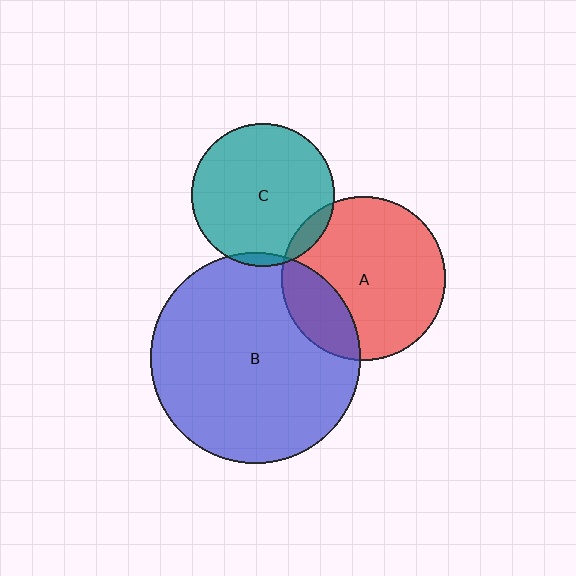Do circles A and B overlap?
Yes.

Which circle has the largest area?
Circle B (blue).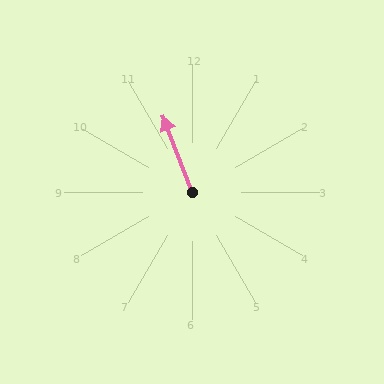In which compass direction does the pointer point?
North.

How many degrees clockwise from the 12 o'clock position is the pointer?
Approximately 339 degrees.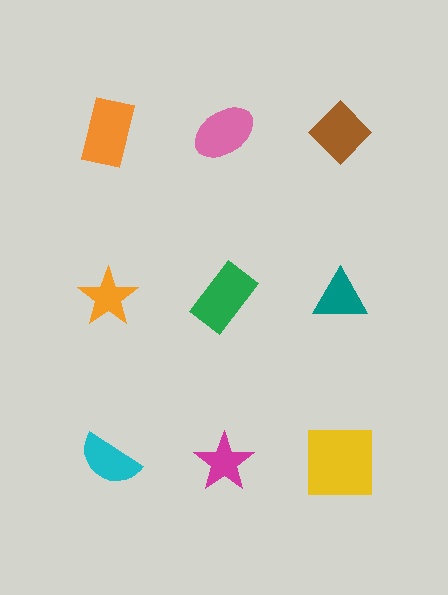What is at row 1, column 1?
An orange rectangle.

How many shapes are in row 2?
3 shapes.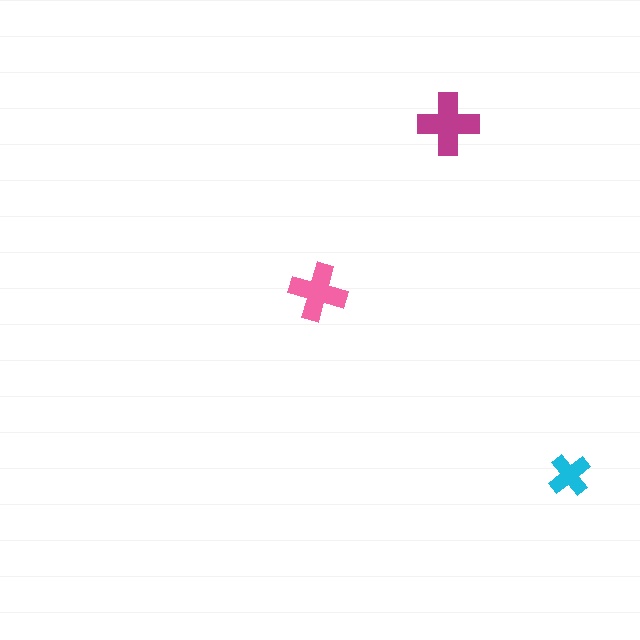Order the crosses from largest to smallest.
the magenta one, the pink one, the cyan one.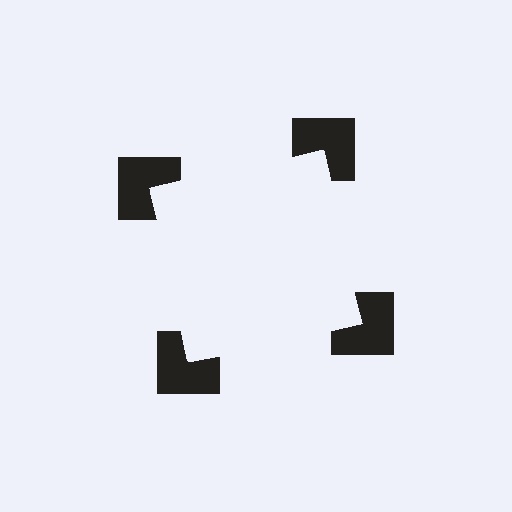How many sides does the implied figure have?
4 sides.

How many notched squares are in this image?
There are 4 — one at each vertex of the illusory square.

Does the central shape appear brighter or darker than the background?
It typically appears slightly brighter than the background, even though no actual brightness change is drawn.